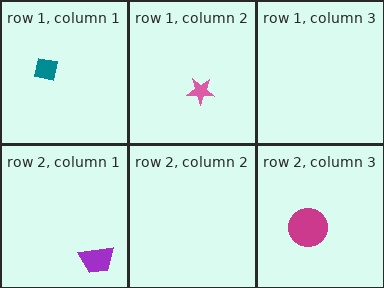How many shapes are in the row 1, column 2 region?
1.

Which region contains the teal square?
The row 1, column 1 region.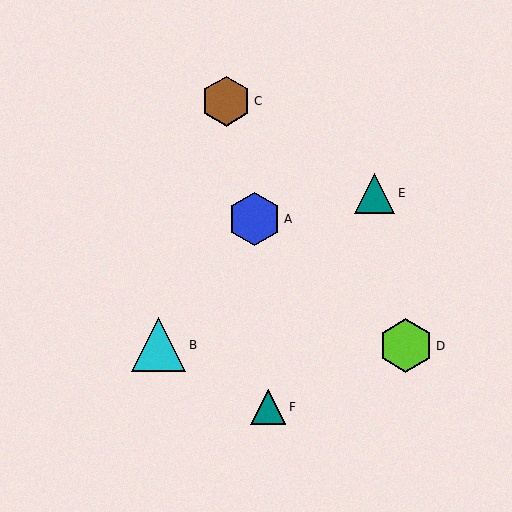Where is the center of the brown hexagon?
The center of the brown hexagon is at (226, 101).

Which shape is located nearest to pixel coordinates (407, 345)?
The lime hexagon (labeled D) at (406, 346) is nearest to that location.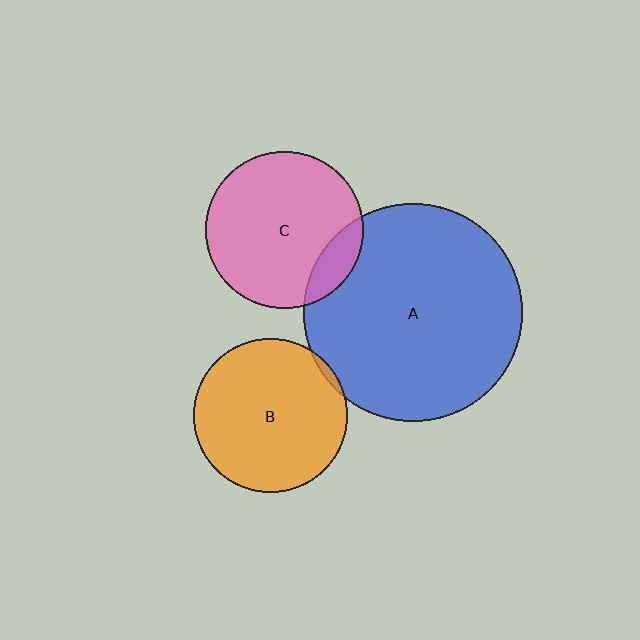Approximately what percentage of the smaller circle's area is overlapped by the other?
Approximately 5%.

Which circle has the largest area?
Circle A (blue).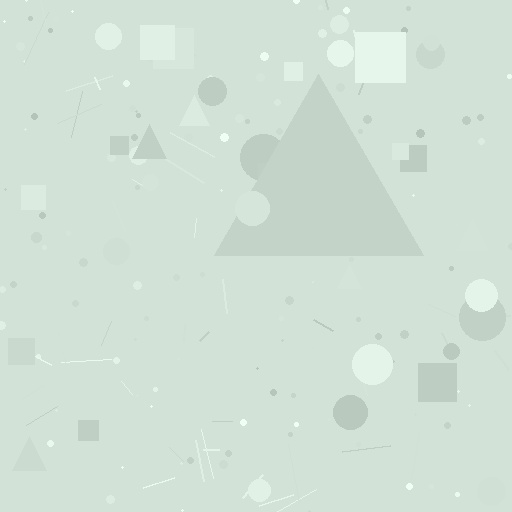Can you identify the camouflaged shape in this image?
The camouflaged shape is a triangle.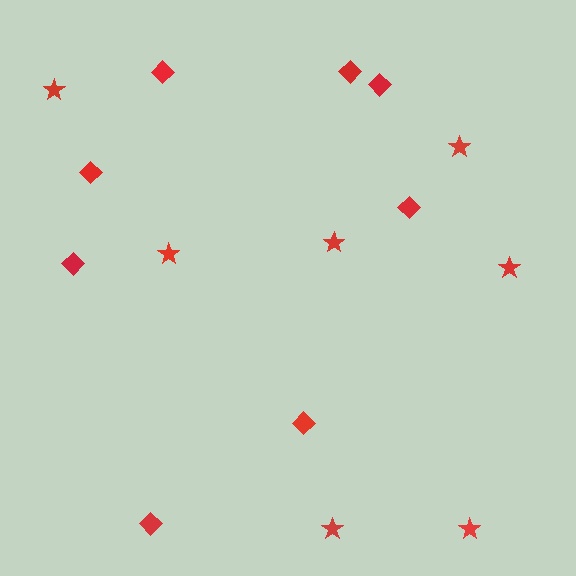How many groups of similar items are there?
There are 2 groups: one group of diamonds (8) and one group of stars (7).